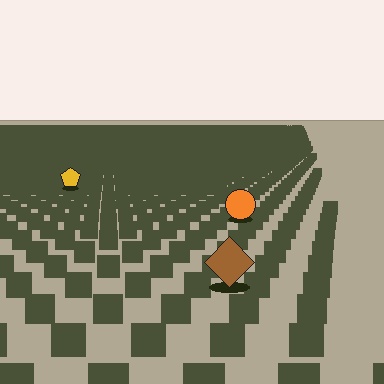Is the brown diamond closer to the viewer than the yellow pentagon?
Yes. The brown diamond is closer — you can tell from the texture gradient: the ground texture is coarser near it.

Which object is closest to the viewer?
The brown diamond is closest. The texture marks near it are larger and more spread out.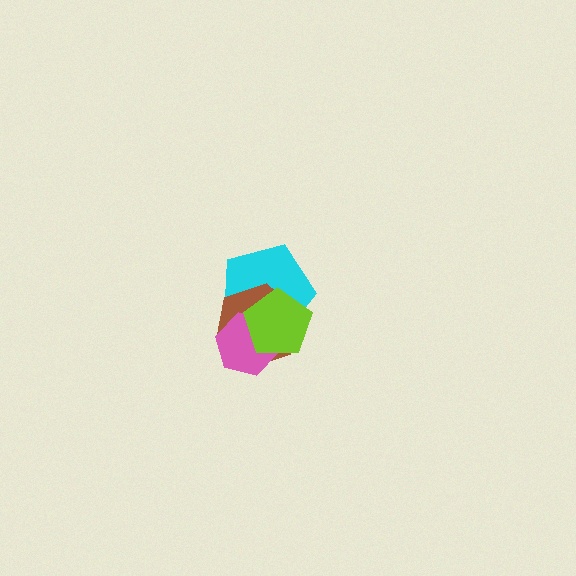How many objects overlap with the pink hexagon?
3 objects overlap with the pink hexagon.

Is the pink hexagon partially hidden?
Yes, it is partially covered by another shape.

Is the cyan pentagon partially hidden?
Yes, it is partially covered by another shape.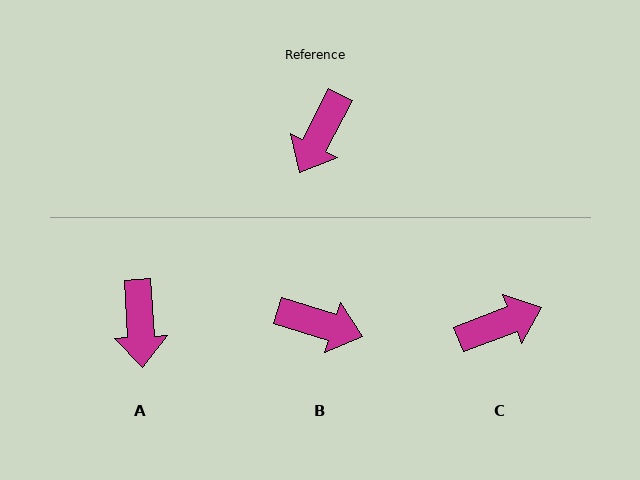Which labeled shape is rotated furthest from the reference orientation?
C, about 139 degrees away.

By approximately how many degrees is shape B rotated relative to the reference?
Approximately 100 degrees counter-clockwise.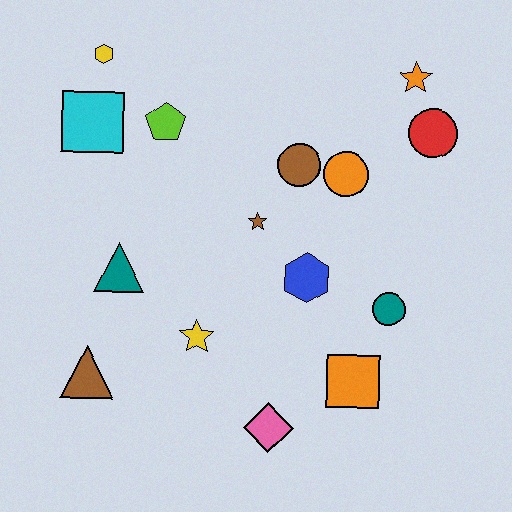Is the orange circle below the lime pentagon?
Yes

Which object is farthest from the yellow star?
The orange star is farthest from the yellow star.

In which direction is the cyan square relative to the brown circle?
The cyan square is to the left of the brown circle.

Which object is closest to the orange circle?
The brown circle is closest to the orange circle.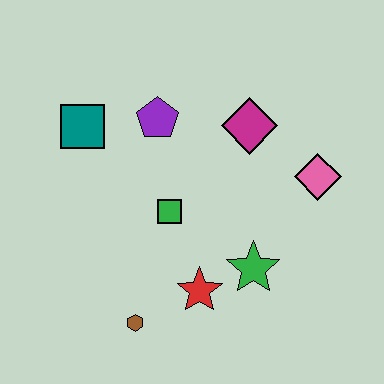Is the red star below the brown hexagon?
No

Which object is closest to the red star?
The green star is closest to the red star.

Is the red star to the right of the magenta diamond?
No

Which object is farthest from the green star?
The teal square is farthest from the green star.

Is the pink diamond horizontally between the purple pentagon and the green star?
No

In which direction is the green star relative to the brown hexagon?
The green star is to the right of the brown hexagon.